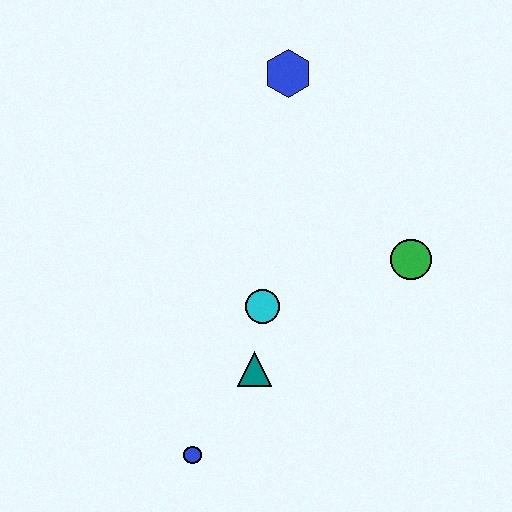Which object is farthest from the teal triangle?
The blue hexagon is farthest from the teal triangle.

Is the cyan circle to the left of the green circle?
Yes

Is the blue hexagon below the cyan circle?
No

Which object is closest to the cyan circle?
The teal triangle is closest to the cyan circle.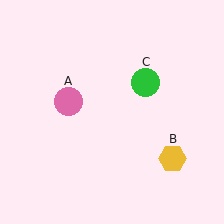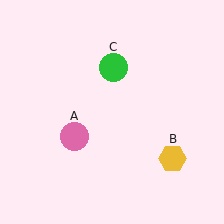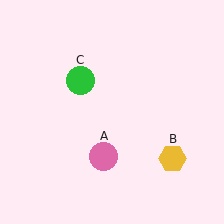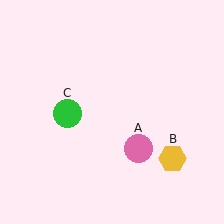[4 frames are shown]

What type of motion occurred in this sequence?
The pink circle (object A), green circle (object C) rotated counterclockwise around the center of the scene.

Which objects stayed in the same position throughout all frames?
Yellow hexagon (object B) remained stationary.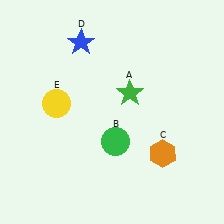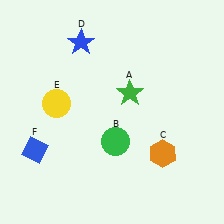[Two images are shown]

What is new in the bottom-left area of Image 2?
A blue diamond (F) was added in the bottom-left area of Image 2.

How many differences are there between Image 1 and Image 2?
There is 1 difference between the two images.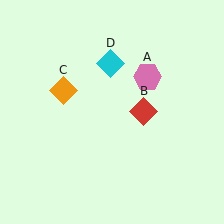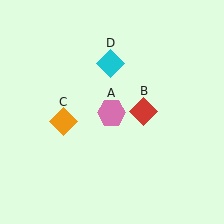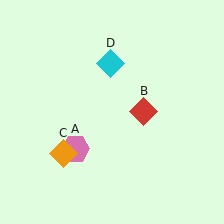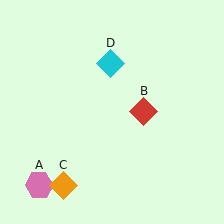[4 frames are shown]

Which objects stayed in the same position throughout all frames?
Red diamond (object B) and cyan diamond (object D) remained stationary.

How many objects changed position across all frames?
2 objects changed position: pink hexagon (object A), orange diamond (object C).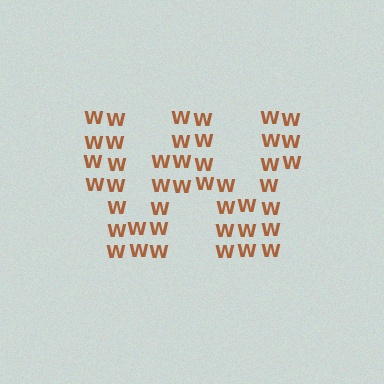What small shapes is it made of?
It is made of small letter W's.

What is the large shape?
The large shape is the letter W.